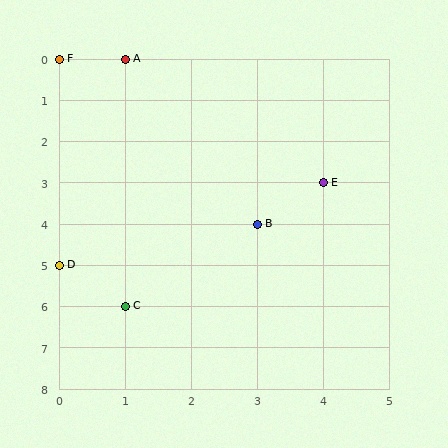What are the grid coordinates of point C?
Point C is at grid coordinates (1, 6).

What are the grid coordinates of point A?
Point A is at grid coordinates (1, 0).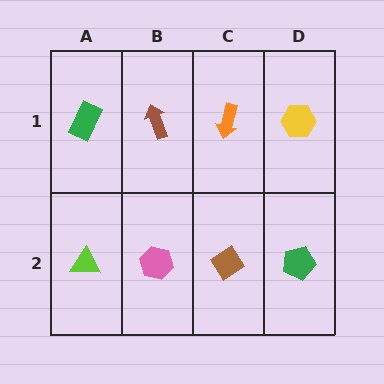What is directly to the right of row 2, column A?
A pink hexagon.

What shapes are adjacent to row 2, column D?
A yellow hexagon (row 1, column D), a brown diamond (row 2, column C).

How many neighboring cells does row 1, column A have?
2.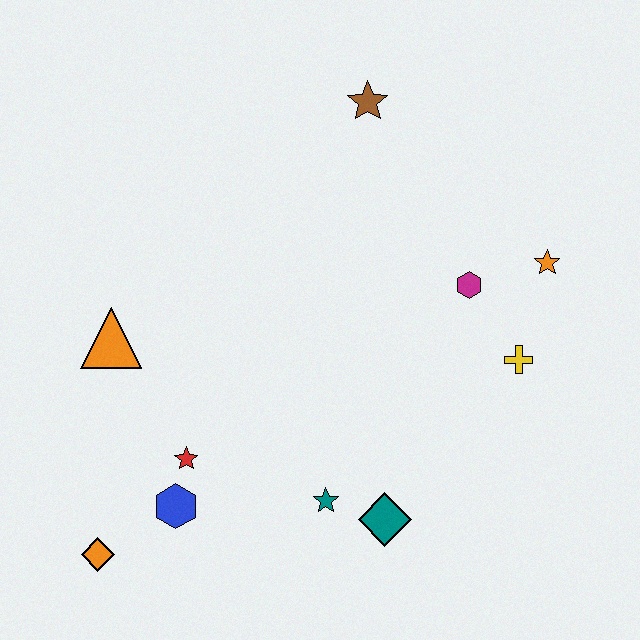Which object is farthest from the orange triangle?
The orange star is farthest from the orange triangle.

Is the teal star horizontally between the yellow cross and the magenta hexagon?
No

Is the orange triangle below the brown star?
Yes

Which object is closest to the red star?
The blue hexagon is closest to the red star.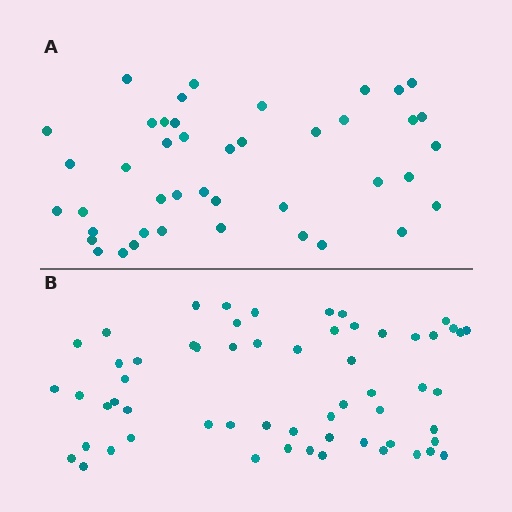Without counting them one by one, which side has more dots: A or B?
Region B (the bottom region) has more dots.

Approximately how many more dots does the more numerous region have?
Region B has approximately 15 more dots than region A.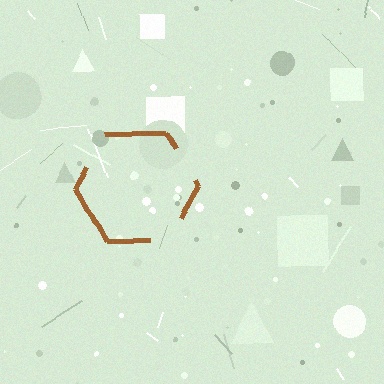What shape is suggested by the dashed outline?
The dashed outline suggests a hexagon.